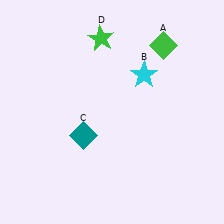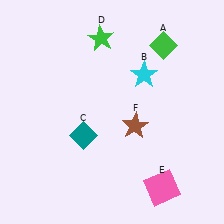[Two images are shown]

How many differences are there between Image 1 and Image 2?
There are 2 differences between the two images.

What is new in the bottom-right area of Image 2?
A pink square (E) was added in the bottom-right area of Image 2.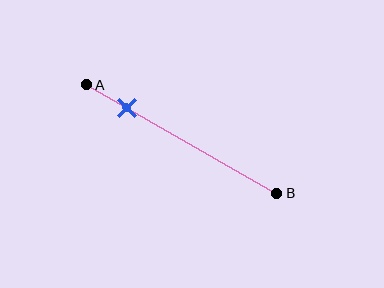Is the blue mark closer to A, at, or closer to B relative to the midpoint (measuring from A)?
The blue mark is closer to point A than the midpoint of segment AB.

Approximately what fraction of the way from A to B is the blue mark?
The blue mark is approximately 20% of the way from A to B.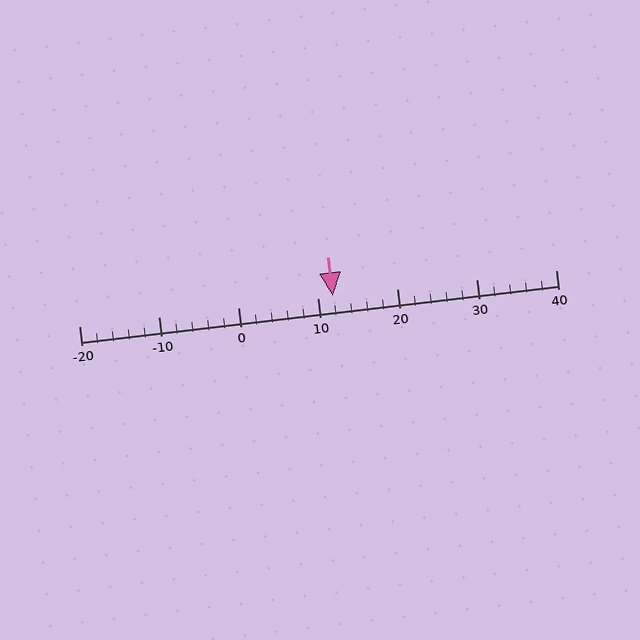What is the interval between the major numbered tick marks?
The major tick marks are spaced 10 units apart.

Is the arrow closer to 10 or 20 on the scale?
The arrow is closer to 10.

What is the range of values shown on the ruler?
The ruler shows values from -20 to 40.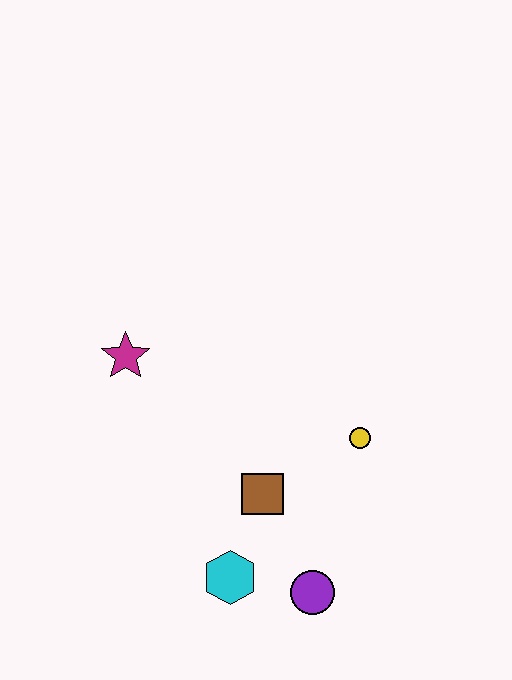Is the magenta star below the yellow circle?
No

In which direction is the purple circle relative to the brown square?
The purple circle is below the brown square.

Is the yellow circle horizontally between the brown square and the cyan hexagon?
No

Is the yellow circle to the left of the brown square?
No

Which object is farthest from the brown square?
The magenta star is farthest from the brown square.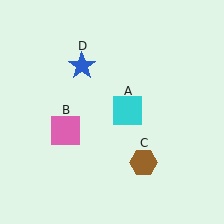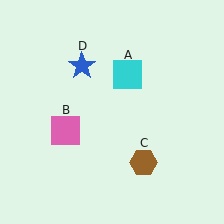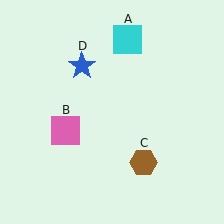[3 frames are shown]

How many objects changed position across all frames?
1 object changed position: cyan square (object A).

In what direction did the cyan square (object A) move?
The cyan square (object A) moved up.